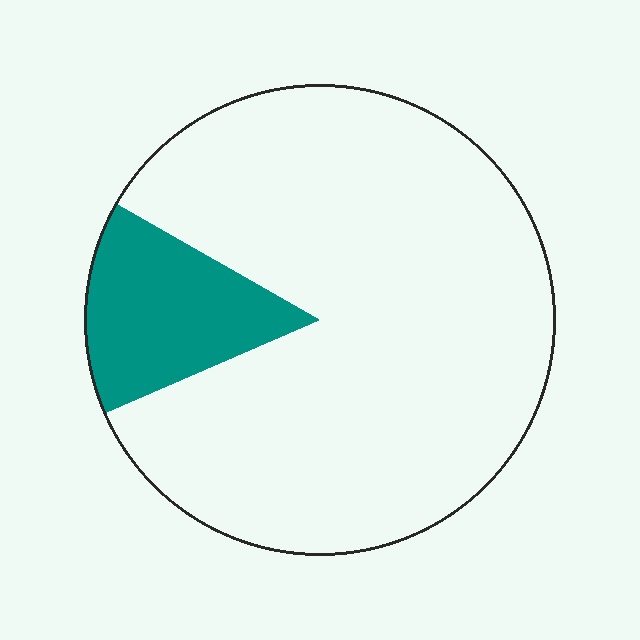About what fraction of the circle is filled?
About one sixth (1/6).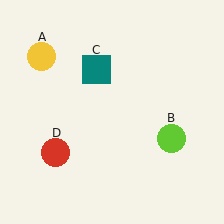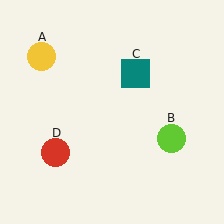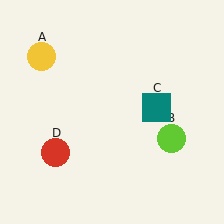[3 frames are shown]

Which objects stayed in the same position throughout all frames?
Yellow circle (object A) and lime circle (object B) and red circle (object D) remained stationary.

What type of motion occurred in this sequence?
The teal square (object C) rotated clockwise around the center of the scene.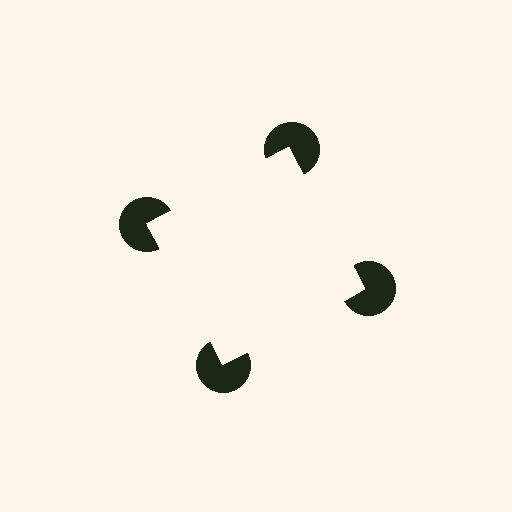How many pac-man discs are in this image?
There are 4 — one at each vertex of the illusory square.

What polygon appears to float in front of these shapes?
An illusory square — its edges are inferred from the aligned wedge cuts in the pac-man discs, not physically drawn.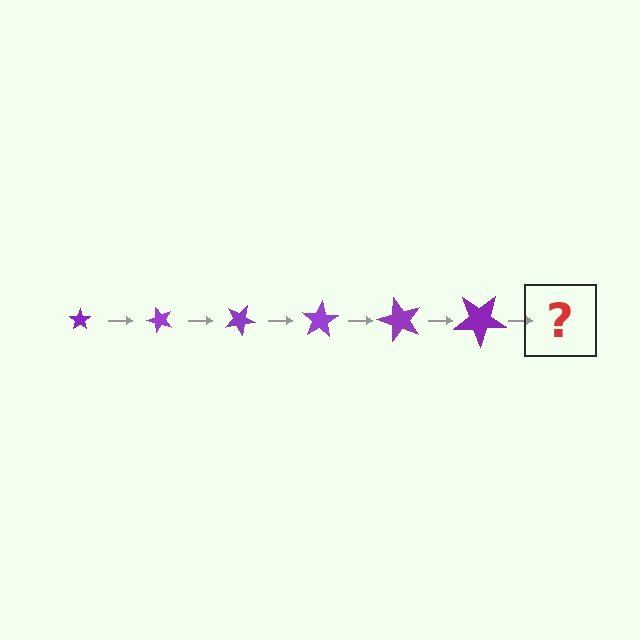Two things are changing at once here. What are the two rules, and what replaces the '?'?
The two rules are that the star grows larger each step and it rotates 50 degrees each step. The '?' should be a star, larger than the previous one and rotated 300 degrees from the start.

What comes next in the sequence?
The next element should be a star, larger than the previous one and rotated 300 degrees from the start.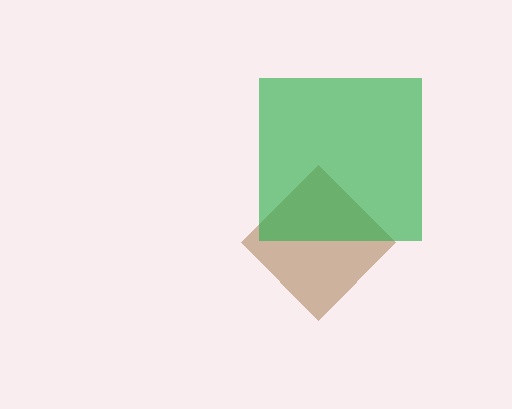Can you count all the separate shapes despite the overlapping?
Yes, there are 2 separate shapes.